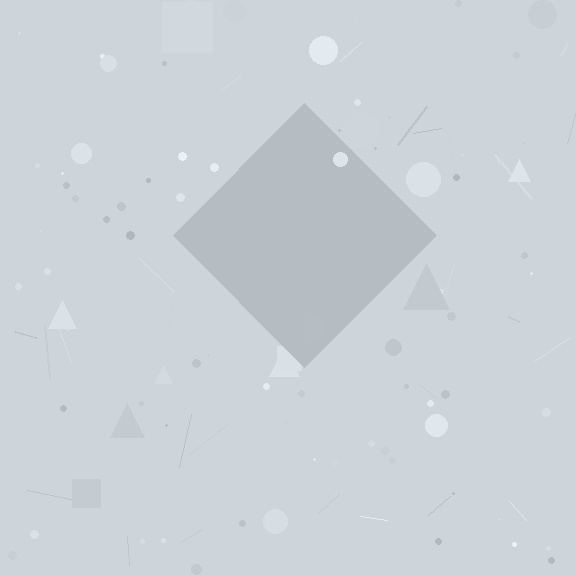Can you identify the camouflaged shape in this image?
The camouflaged shape is a diamond.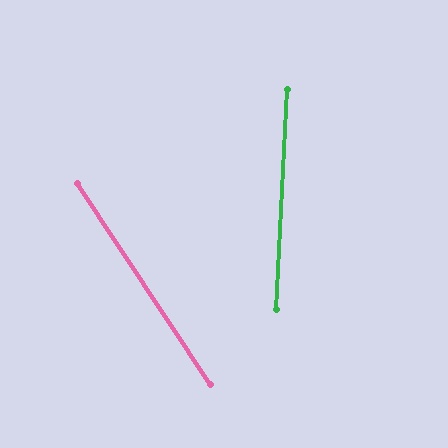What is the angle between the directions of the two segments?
Approximately 36 degrees.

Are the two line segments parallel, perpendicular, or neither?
Neither parallel nor perpendicular — they differ by about 36°.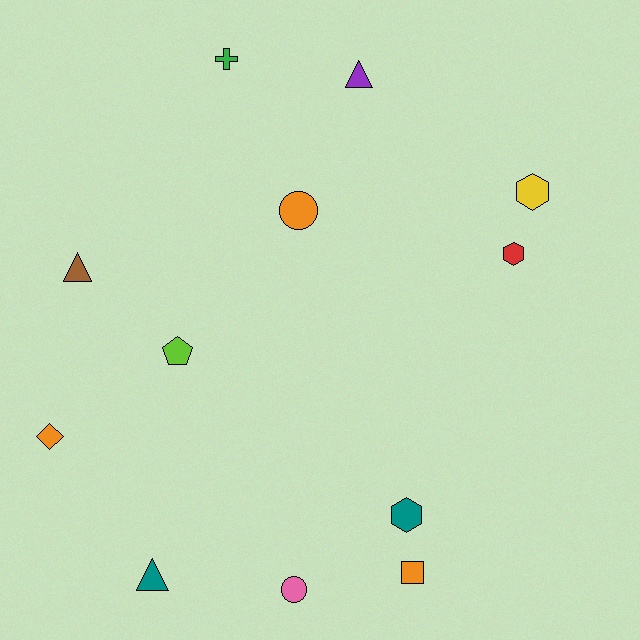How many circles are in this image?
There are 2 circles.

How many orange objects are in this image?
There are 3 orange objects.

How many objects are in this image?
There are 12 objects.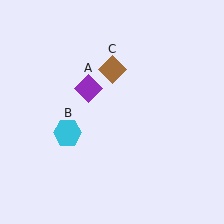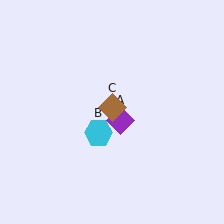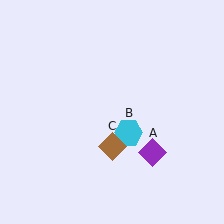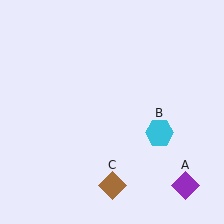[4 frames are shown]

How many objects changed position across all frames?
3 objects changed position: purple diamond (object A), cyan hexagon (object B), brown diamond (object C).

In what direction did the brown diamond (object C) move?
The brown diamond (object C) moved down.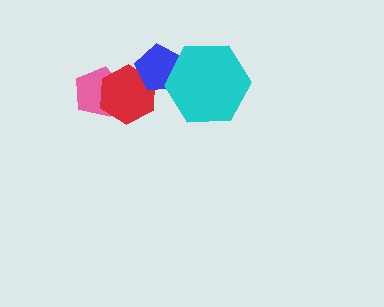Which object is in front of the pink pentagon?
The red hexagon is in front of the pink pentagon.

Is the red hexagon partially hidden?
Yes, it is partially covered by another shape.